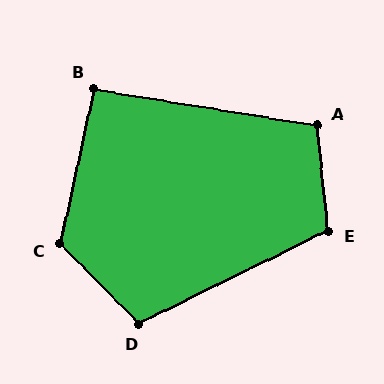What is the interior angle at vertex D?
Approximately 109 degrees (obtuse).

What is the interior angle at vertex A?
Approximately 105 degrees (obtuse).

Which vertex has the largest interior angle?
C, at approximately 123 degrees.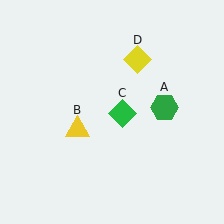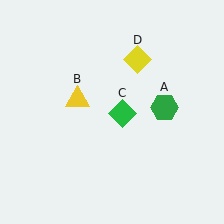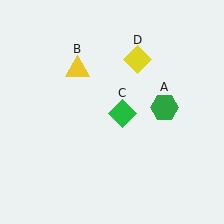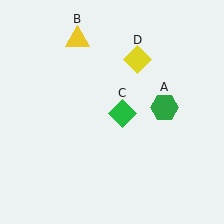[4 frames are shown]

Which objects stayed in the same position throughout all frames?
Green hexagon (object A) and green diamond (object C) and yellow diamond (object D) remained stationary.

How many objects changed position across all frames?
1 object changed position: yellow triangle (object B).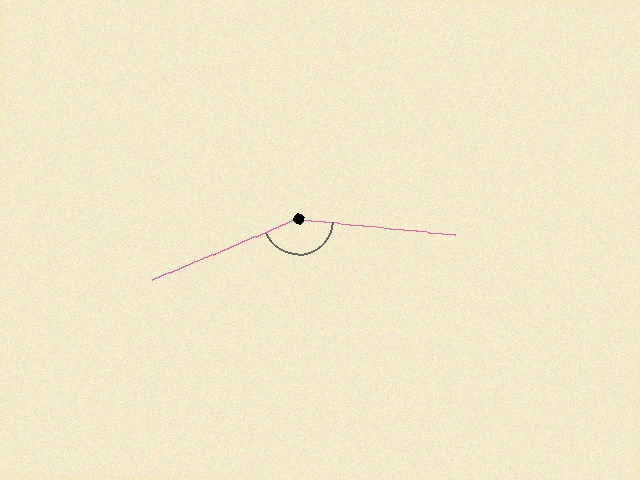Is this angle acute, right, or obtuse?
It is obtuse.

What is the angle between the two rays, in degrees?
Approximately 151 degrees.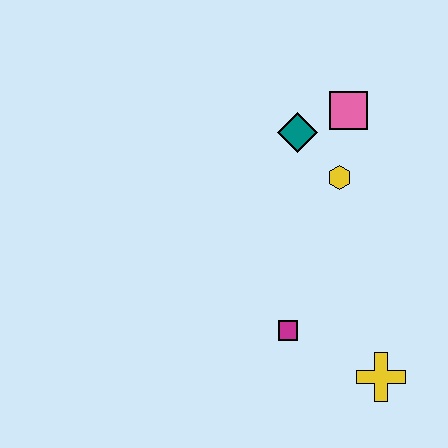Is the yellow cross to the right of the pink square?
Yes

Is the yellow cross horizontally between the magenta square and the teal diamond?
No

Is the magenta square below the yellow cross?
No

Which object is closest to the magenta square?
The yellow cross is closest to the magenta square.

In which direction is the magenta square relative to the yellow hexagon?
The magenta square is below the yellow hexagon.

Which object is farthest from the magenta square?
The pink square is farthest from the magenta square.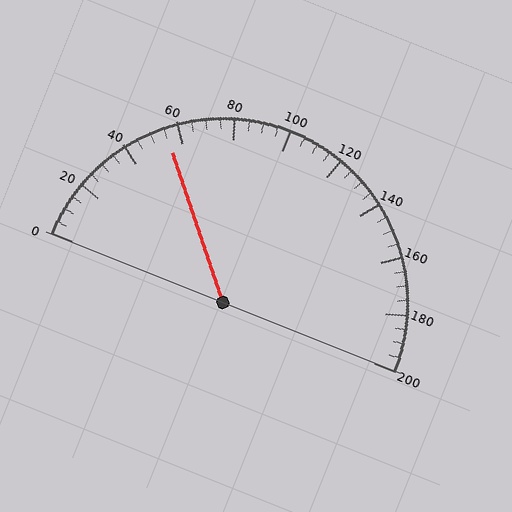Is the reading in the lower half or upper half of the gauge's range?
The reading is in the lower half of the range (0 to 200).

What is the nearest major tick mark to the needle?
The nearest major tick mark is 60.